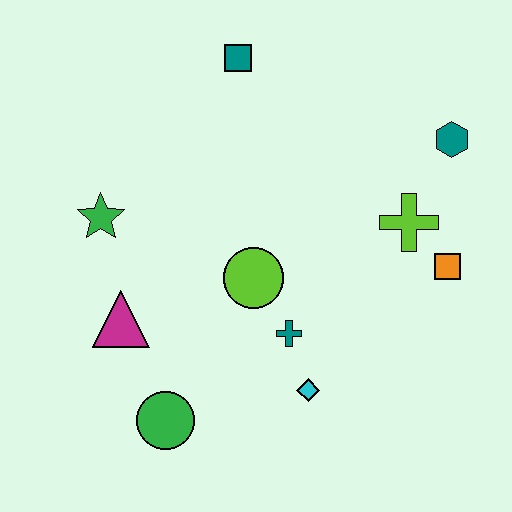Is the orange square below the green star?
Yes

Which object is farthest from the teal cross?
The teal square is farthest from the teal cross.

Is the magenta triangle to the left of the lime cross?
Yes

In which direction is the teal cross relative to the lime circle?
The teal cross is below the lime circle.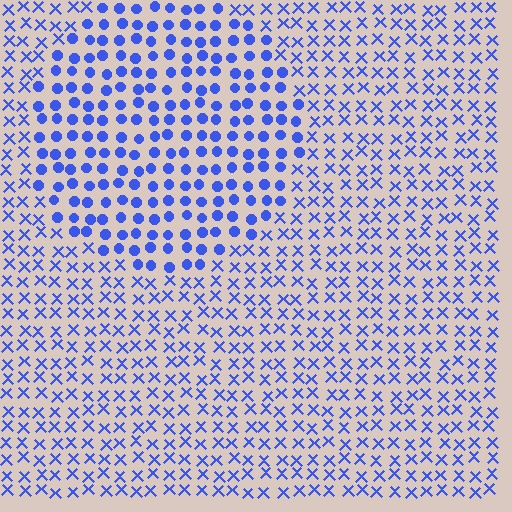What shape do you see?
I see a circle.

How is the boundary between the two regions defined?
The boundary is defined by a change in element shape: circles inside vs. X marks outside. All elements share the same color and spacing.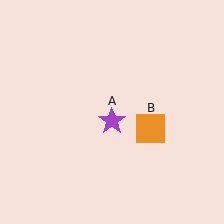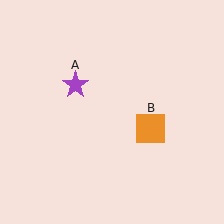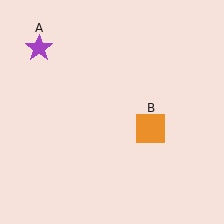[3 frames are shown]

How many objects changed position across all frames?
1 object changed position: purple star (object A).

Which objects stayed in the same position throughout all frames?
Orange square (object B) remained stationary.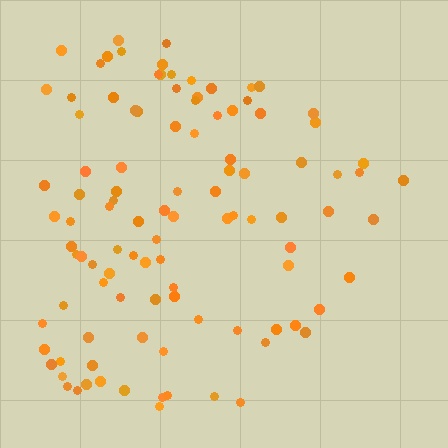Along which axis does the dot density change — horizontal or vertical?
Horizontal.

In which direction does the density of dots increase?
From right to left, with the left side densest.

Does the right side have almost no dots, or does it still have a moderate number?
Still a moderate number, just noticeably fewer than the left.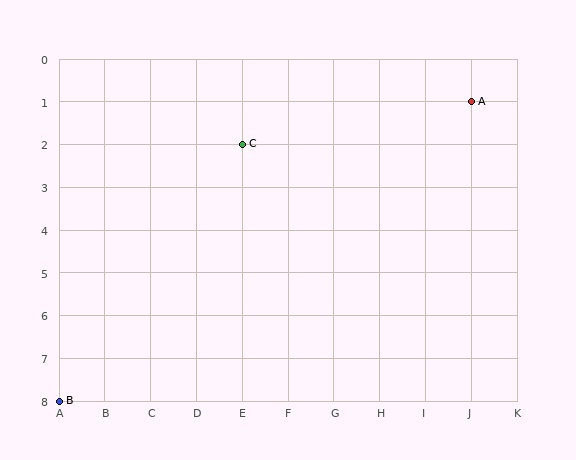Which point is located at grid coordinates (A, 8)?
Point B is at (A, 8).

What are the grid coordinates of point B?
Point B is at grid coordinates (A, 8).